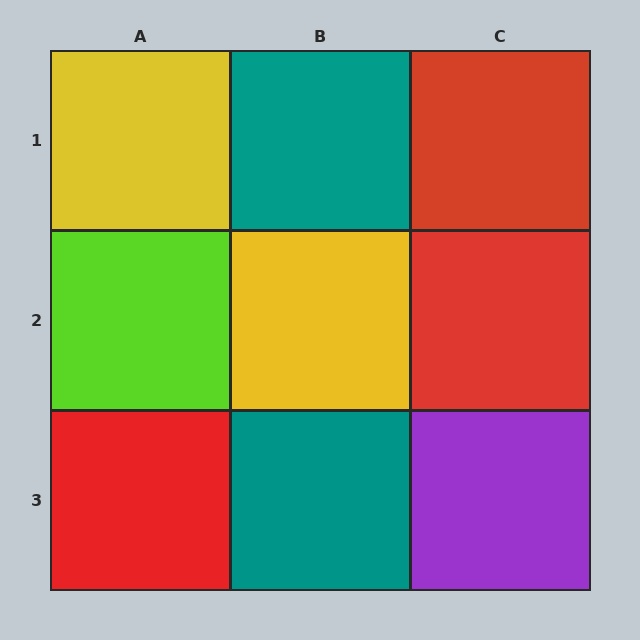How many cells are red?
3 cells are red.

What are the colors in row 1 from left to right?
Yellow, teal, red.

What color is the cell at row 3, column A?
Red.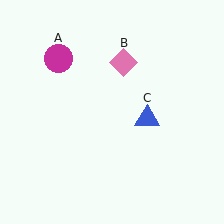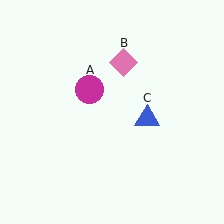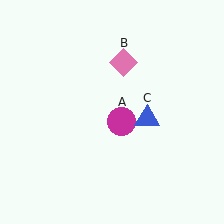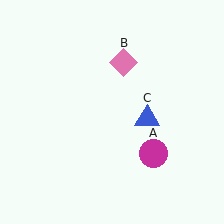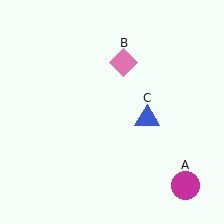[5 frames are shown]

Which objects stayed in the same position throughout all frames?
Pink diamond (object B) and blue triangle (object C) remained stationary.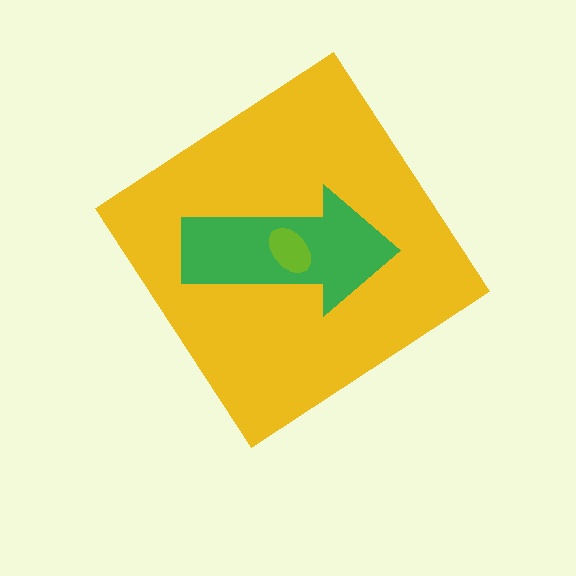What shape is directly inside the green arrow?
The lime ellipse.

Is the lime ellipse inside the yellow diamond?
Yes.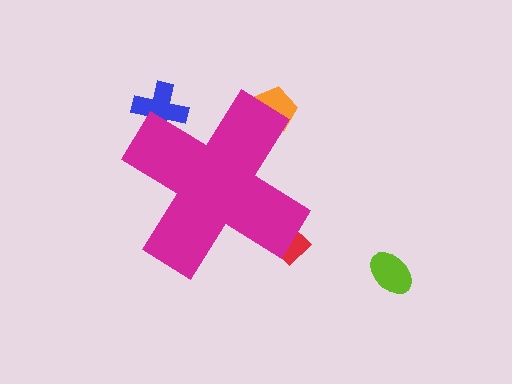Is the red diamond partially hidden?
Yes, the red diamond is partially hidden behind the magenta cross.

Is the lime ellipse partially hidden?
No, the lime ellipse is fully visible.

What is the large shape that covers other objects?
A magenta cross.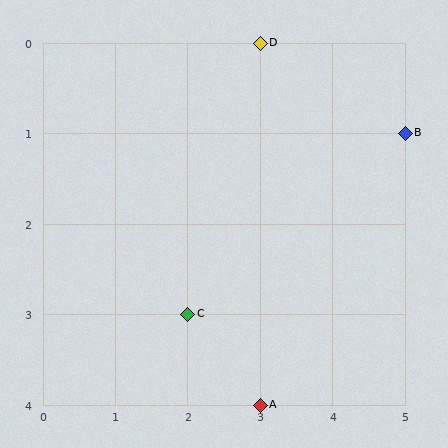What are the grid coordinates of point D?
Point D is at grid coordinates (3, 0).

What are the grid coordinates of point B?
Point B is at grid coordinates (5, 1).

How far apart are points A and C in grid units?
Points A and C are 1 column and 1 row apart (about 1.4 grid units diagonally).